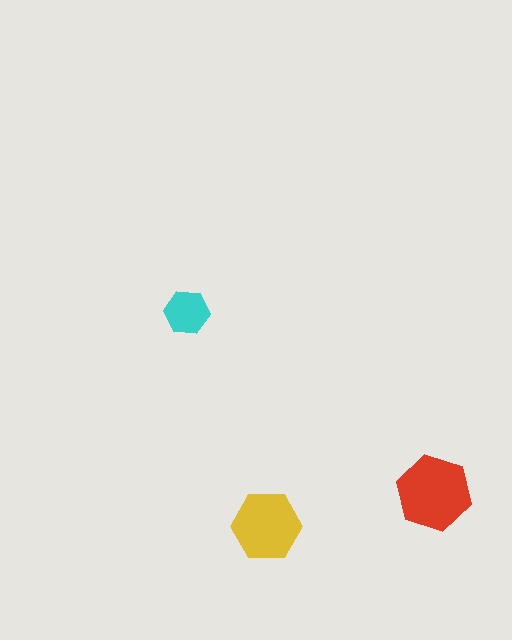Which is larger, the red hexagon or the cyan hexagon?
The red one.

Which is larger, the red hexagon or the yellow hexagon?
The red one.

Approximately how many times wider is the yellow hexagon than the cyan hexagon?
About 1.5 times wider.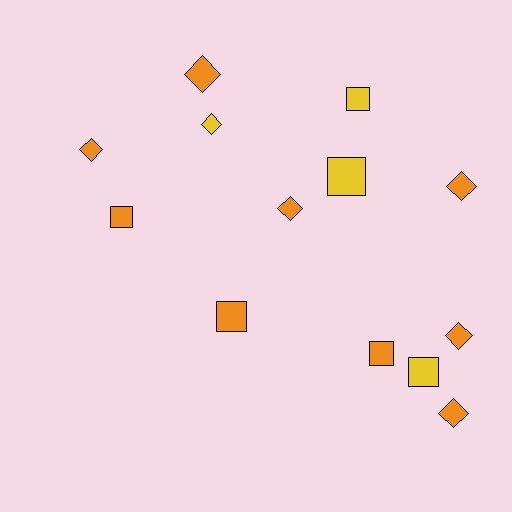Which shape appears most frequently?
Diamond, with 7 objects.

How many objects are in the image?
There are 13 objects.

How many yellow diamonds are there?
There is 1 yellow diamond.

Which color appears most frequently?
Orange, with 9 objects.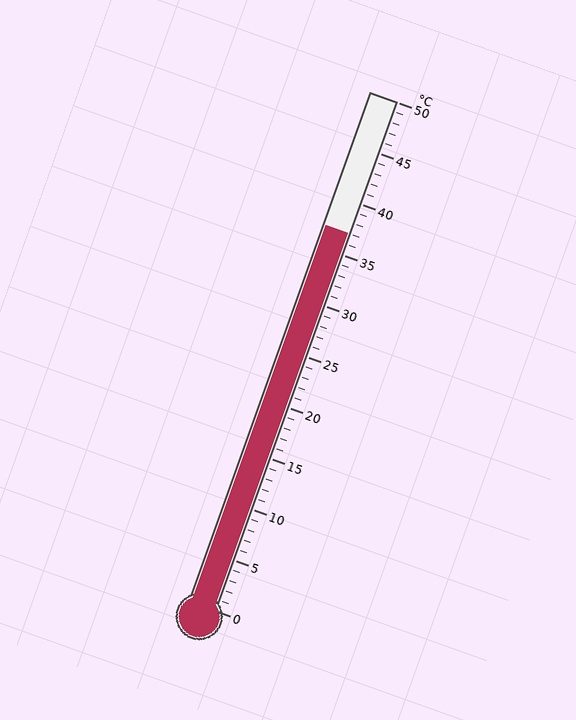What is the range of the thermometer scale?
The thermometer scale ranges from 0°C to 50°C.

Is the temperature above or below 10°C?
The temperature is above 10°C.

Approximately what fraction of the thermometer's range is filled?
The thermometer is filled to approximately 75% of its range.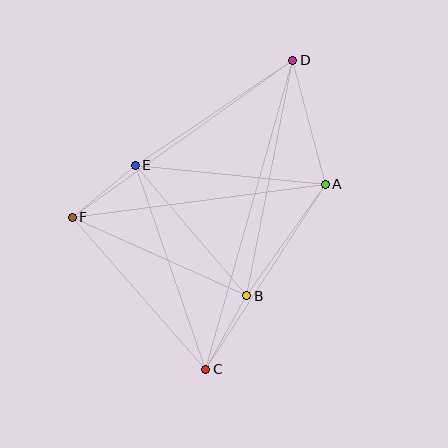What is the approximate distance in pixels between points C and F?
The distance between C and F is approximately 202 pixels.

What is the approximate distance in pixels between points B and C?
The distance between B and C is approximately 84 pixels.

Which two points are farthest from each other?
Points C and D are farthest from each other.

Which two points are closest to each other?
Points E and F are closest to each other.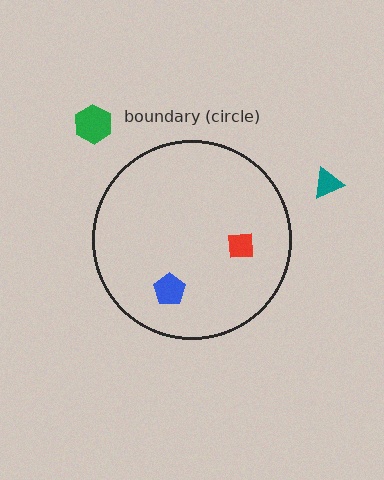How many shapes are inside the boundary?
2 inside, 2 outside.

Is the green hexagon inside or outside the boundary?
Outside.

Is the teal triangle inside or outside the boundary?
Outside.